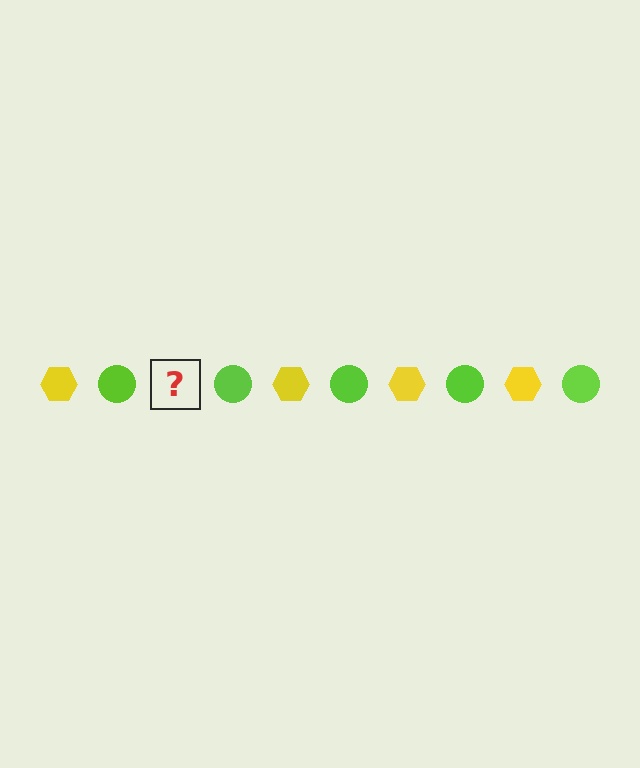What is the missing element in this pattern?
The missing element is a yellow hexagon.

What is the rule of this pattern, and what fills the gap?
The rule is that the pattern alternates between yellow hexagon and lime circle. The gap should be filled with a yellow hexagon.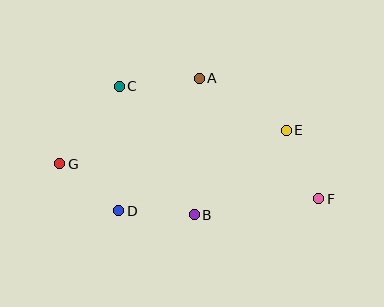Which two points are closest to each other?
Points B and D are closest to each other.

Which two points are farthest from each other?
Points F and G are farthest from each other.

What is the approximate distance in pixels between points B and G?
The distance between B and G is approximately 144 pixels.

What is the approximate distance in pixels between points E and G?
The distance between E and G is approximately 229 pixels.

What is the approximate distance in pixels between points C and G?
The distance between C and G is approximately 98 pixels.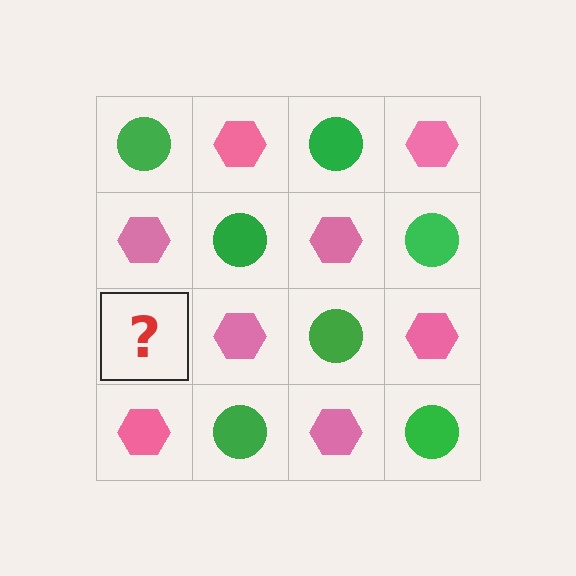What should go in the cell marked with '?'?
The missing cell should contain a green circle.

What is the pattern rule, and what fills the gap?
The rule is that it alternates green circle and pink hexagon in a checkerboard pattern. The gap should be filled with a green circle.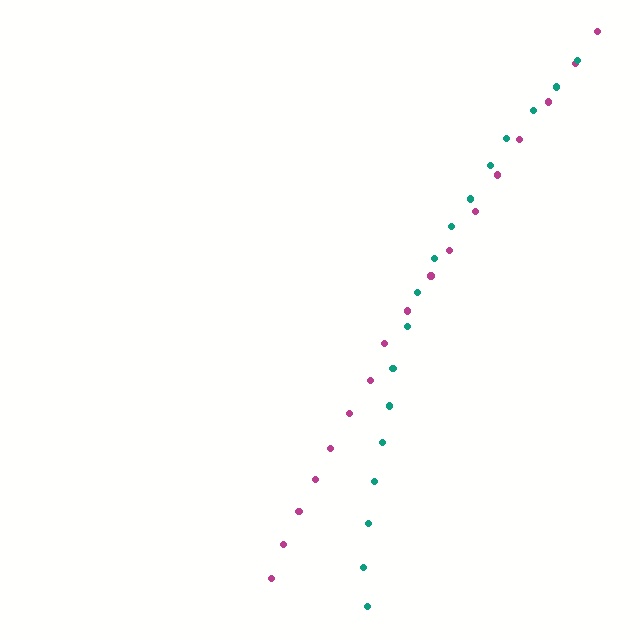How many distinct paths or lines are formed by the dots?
There are 2 distinct paths.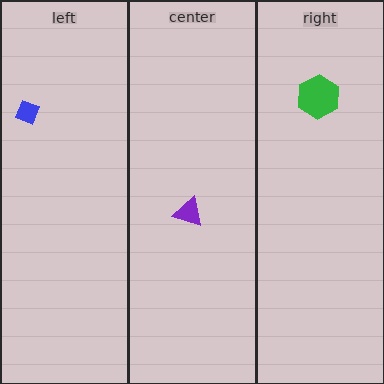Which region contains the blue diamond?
The left region.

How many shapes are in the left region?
1.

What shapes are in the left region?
The blue diamond.